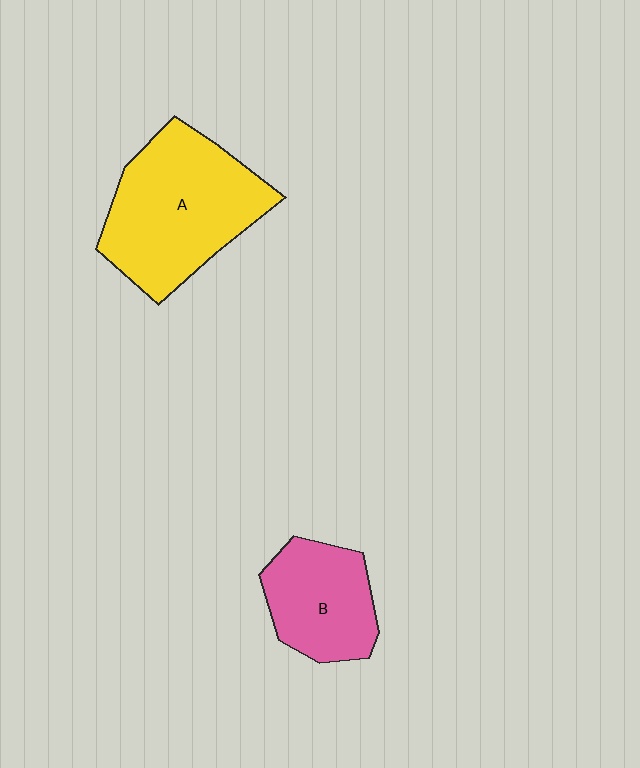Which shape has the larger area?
Shape A (yellow).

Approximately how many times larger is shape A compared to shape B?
Approximately 1.7 times.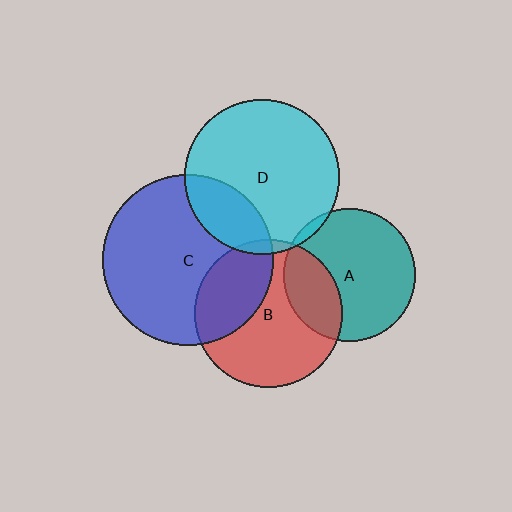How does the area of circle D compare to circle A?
Approximately 1.4 times.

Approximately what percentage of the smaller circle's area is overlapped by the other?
Approximately 25%.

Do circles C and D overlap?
Yes.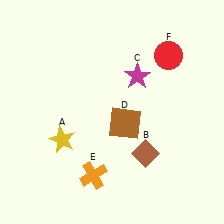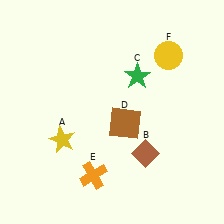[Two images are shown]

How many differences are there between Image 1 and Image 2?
There are 2 differences between the two images.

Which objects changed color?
C changed from magenta to green. F changed from red to yellow.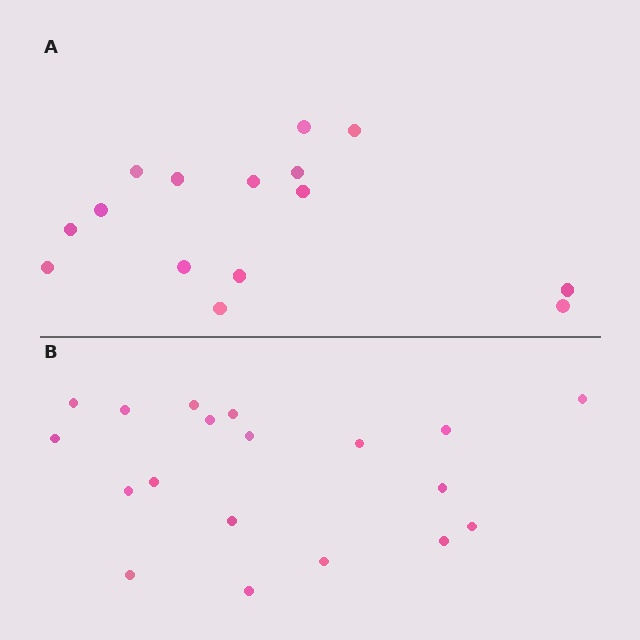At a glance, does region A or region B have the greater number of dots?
Region B (the bottom region) has more dots.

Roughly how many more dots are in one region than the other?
Region B has about 4 more dots than region A.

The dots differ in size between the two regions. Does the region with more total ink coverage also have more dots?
No. Region A has more total ink coverage because its dots are larger, but region B actually contains more individual dots. Total area can be misleading — the number of items is what matters here.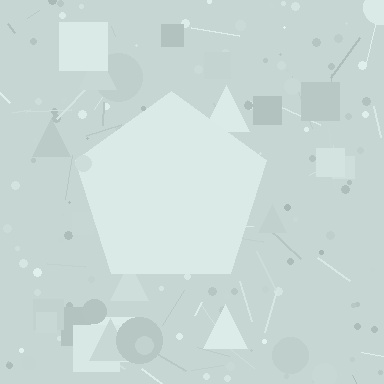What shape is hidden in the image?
A pentagon is hidden in the image.